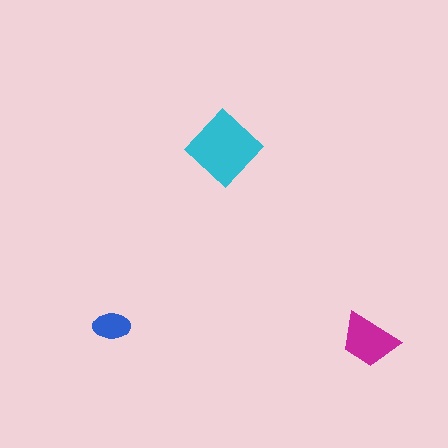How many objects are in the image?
There are 3 objects in the image.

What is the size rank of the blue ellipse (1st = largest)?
3rd.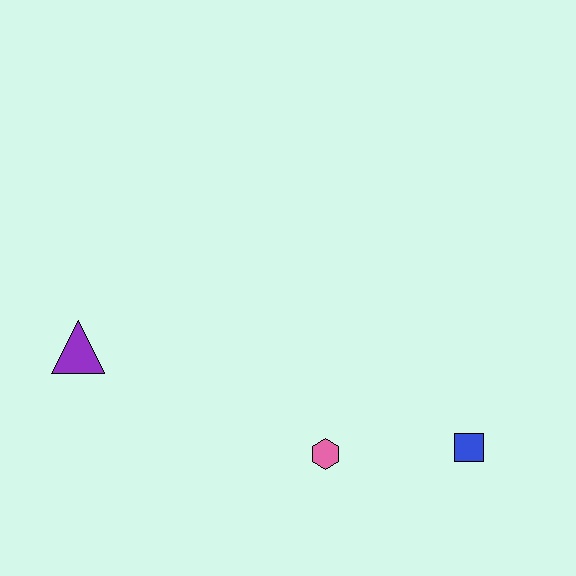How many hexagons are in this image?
There is 1 hexagon.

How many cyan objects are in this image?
There are no cyan objects.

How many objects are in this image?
There are 3 objects.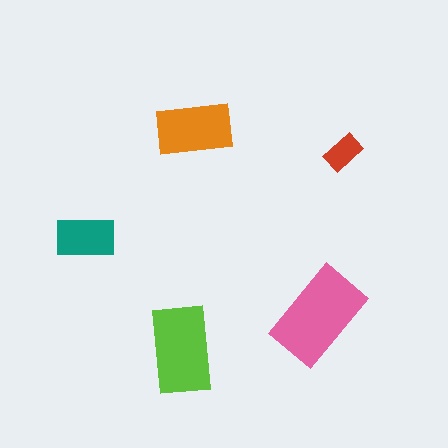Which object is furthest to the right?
The red rectangle is rightmost.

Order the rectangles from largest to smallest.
the pink one, the lime one, the orange one, the teal one, the red one.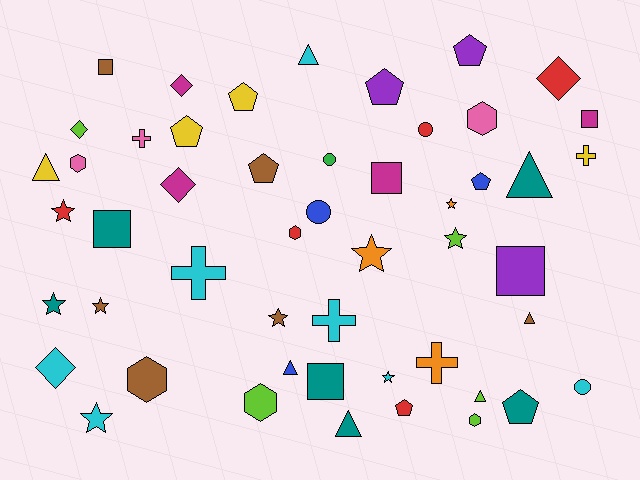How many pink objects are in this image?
There are 3 pink objects.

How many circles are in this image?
There are 4 circles.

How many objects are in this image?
There are 50 objects.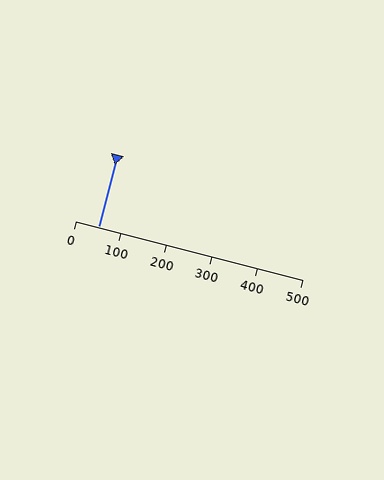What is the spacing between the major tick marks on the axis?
The major ticks are spaced 100 apart.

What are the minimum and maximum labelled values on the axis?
The axis runs from 0 to 500.